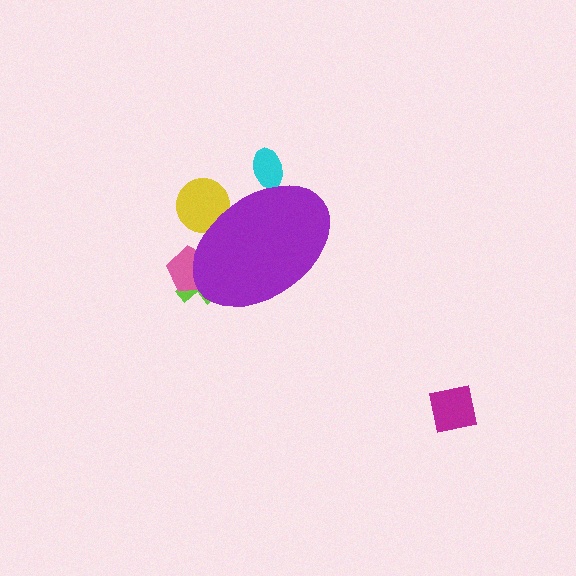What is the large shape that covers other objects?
A purple ellipse.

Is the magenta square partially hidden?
No, the magenta square is fully visible.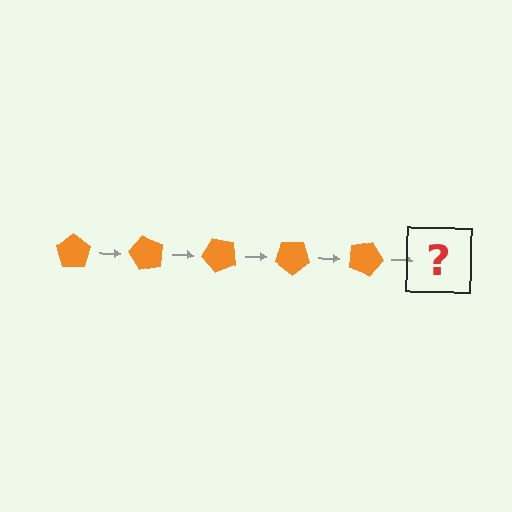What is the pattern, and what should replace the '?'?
The pattern is that the pentagon rotates 60 degrees each step. The '?' should be an orange pentagon rotated 300 degrees.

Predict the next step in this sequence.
The next step is an orange pentagon rotated 300 degrees.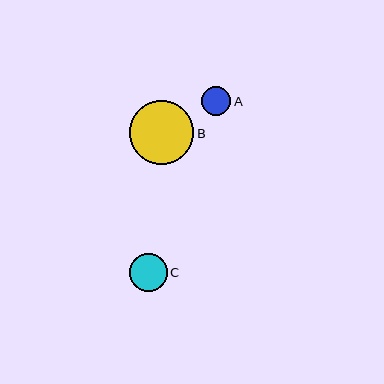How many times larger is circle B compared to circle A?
Circle B is approximately 2.2 times the size of circle A.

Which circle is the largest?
Circle B is the largest with a size of approximately 64 pixels.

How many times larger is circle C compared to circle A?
Circle C is approximately 1.3 times the size of circle A.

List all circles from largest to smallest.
From largest to smallest: B, C, A.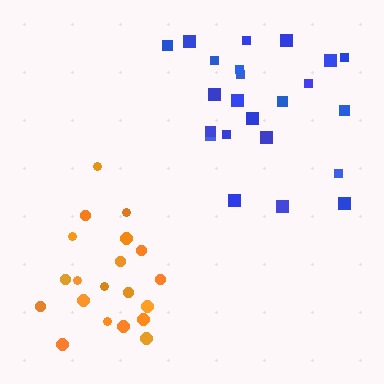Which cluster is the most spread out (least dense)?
Blue.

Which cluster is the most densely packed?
Orange.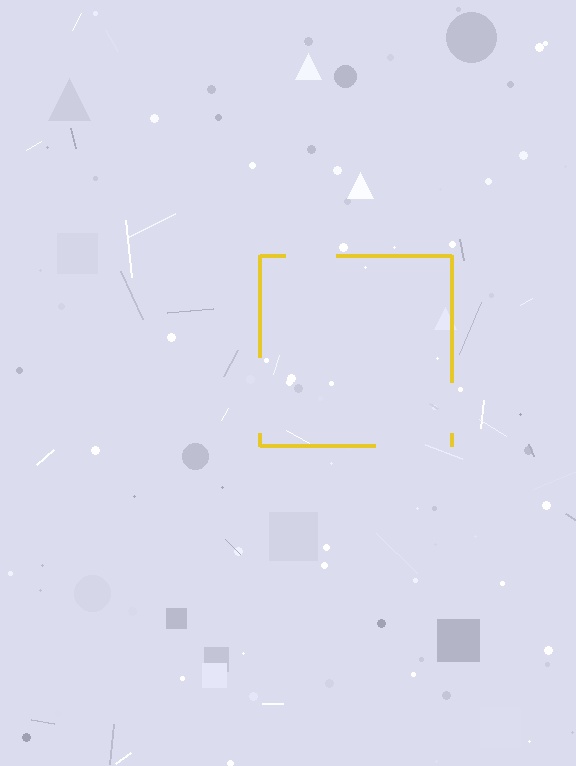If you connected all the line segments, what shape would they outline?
They would outline a square.